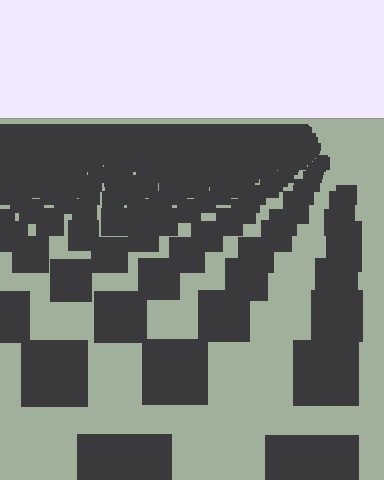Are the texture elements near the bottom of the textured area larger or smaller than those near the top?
Larger. Near the bottom, elements are closer to the viewer and appear at a bigger on-screen size.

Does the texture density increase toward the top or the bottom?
Density increases toward the top.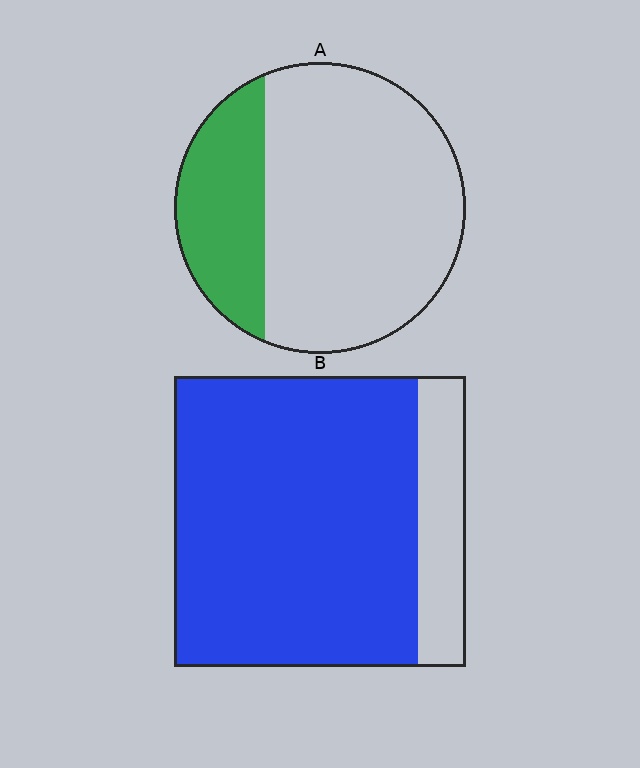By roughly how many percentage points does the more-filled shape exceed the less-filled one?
By roughly 55 percentage points (B over A).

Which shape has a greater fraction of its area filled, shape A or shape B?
Shape B.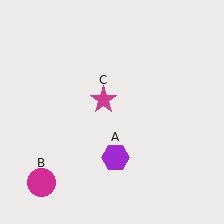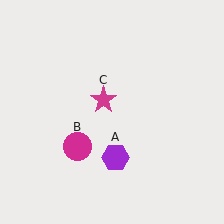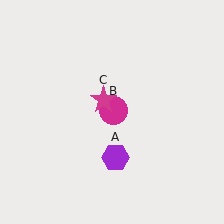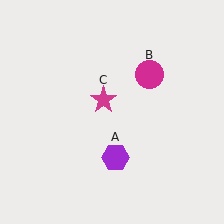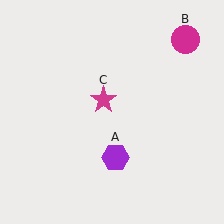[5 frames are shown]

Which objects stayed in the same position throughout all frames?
Purple hexagon (object A) and magenta star (object C) remained stationary.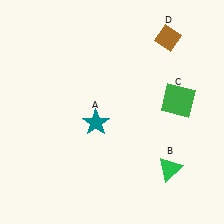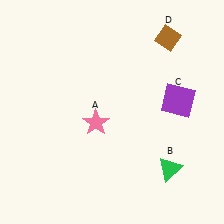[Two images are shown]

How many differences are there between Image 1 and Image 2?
There are 2 differences between the two images.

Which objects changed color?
A changed from teal to pink. C changed from green to purple.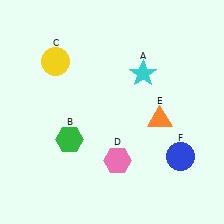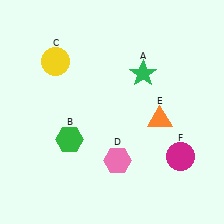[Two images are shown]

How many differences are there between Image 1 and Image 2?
There are 2 differences between the two images.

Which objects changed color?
A changed from cyan to green. F changed from blue to magenta.